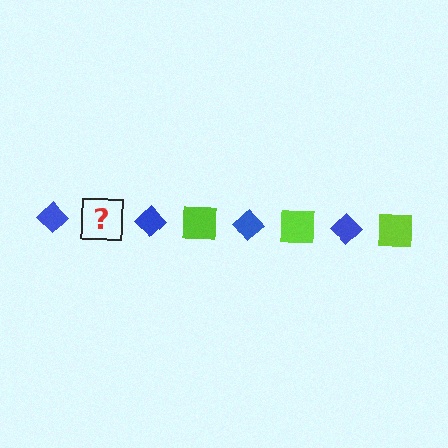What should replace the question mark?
The question mark should be replaced with a lime square.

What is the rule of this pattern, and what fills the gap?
The rule is that the pattern alternates between blue diamond and lime square. The gap should be filled with a lime square.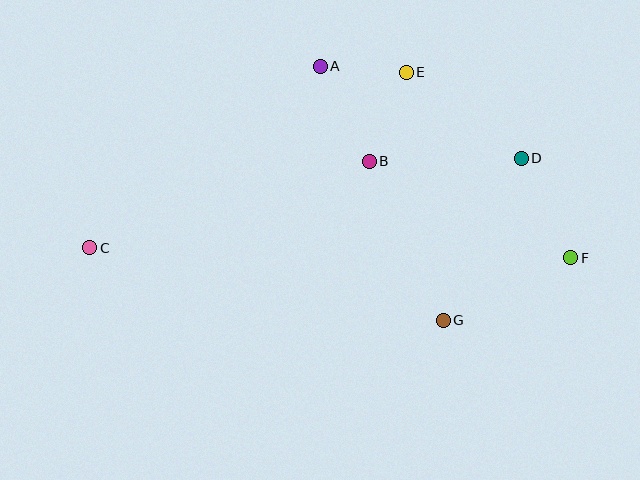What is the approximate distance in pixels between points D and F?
The distance between D and F is approximately 111 pixels.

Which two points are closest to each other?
Points A and E are closest to each other.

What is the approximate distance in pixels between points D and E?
The distance between D and E is approximately 144 pixels.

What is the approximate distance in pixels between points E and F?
The distance between E and F is approximately 248 pixels.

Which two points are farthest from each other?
Points C and F are farthest from each other.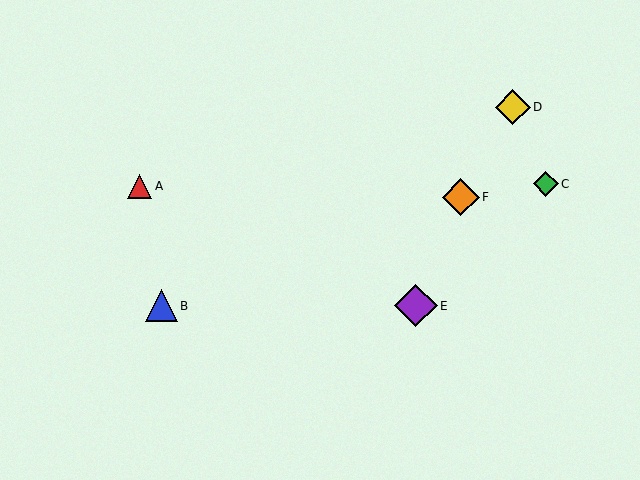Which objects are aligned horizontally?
Objects B, E are aligned horizontally.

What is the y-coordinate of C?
Object C is at y≈184.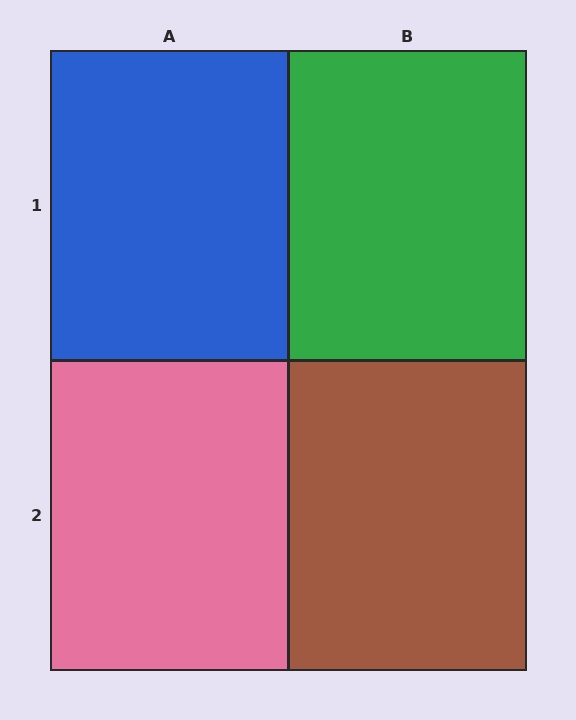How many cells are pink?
1 cell is pink.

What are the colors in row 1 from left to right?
Blue, green.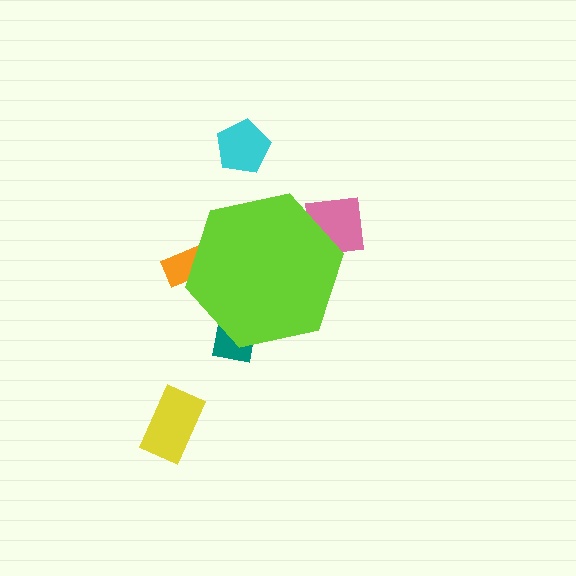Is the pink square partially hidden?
Yes, the pink square is partially hidden behind the lime hexagon.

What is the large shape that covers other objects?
A lime hexagon.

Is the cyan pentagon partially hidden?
No, the cyan pentagon is fully visible.